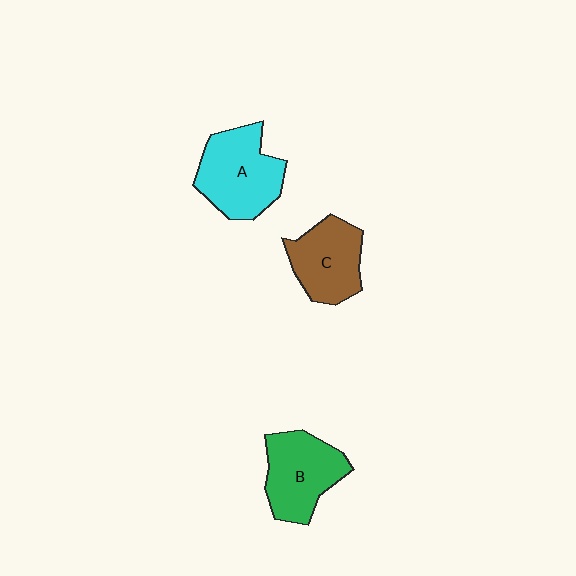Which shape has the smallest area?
Shape C (brown).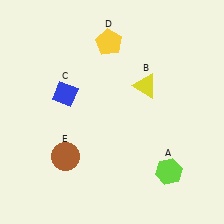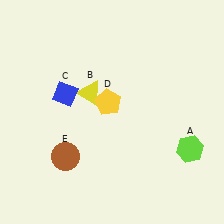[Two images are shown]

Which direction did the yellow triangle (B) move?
The yellow triangle (B) moved left.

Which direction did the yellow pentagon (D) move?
The yellow pentagon (D) moved down.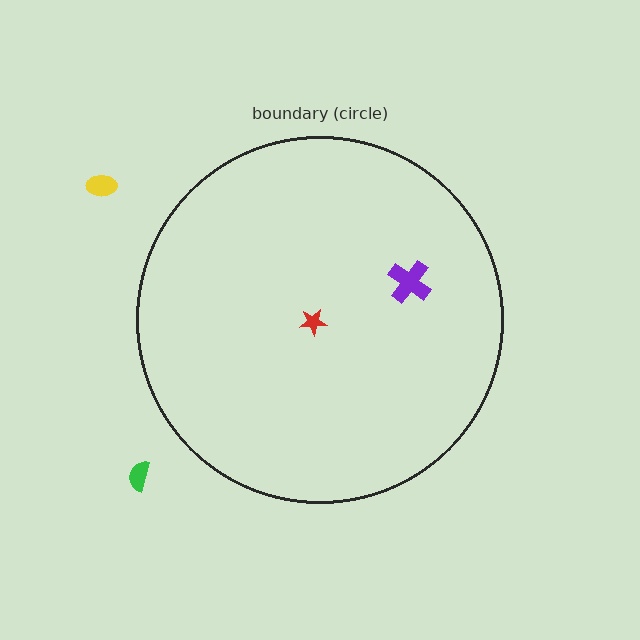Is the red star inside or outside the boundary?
Inside.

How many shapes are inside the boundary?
2 inside, 2 outside.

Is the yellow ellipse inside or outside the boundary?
Outside.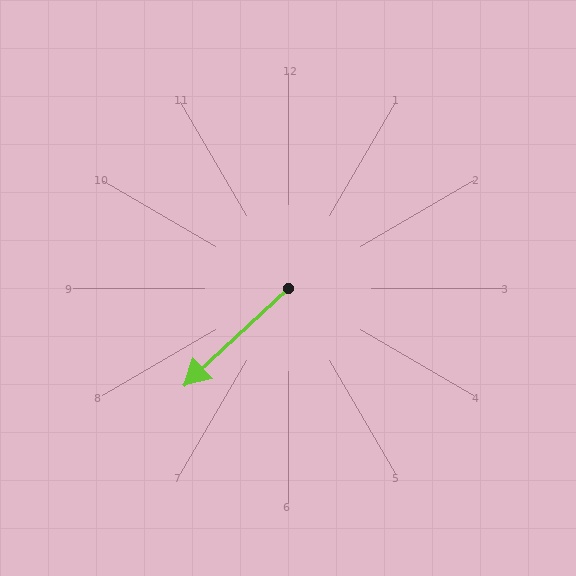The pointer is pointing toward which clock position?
Roughly 8 o'clock.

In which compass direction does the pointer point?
Southwest.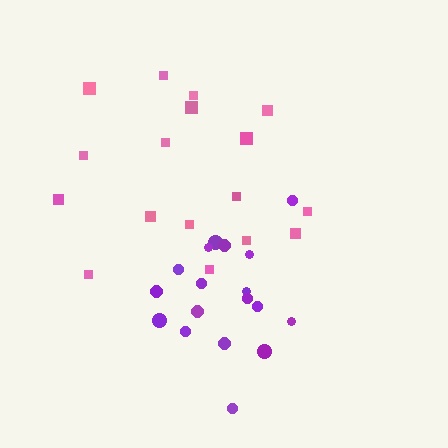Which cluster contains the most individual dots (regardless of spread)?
Purple (18).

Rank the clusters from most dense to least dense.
purple, pink.